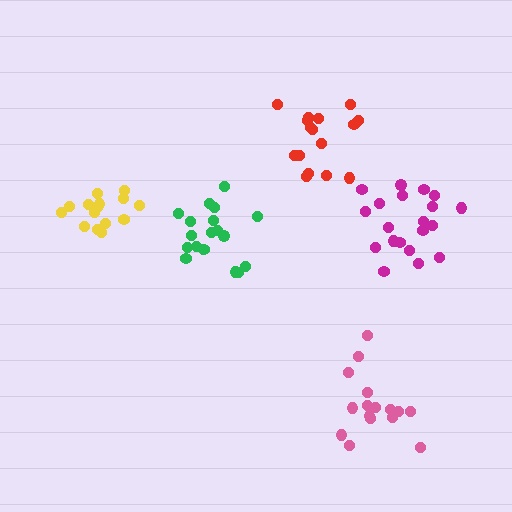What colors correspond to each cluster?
The clusters are colored: green, yellow, red, magenta, pink.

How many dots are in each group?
Group 1: 20 dots, Group 2: 15 dots, Group 3: 16 dots, Group 4: 20 dots, Group 5: 16 dots (87 total).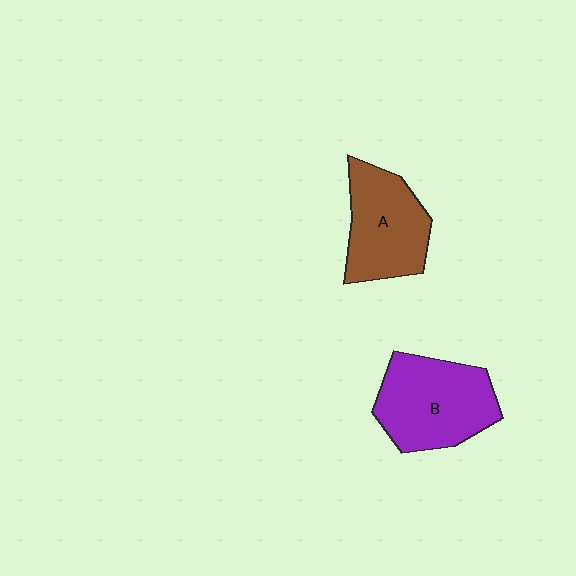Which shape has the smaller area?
Shape A (brown).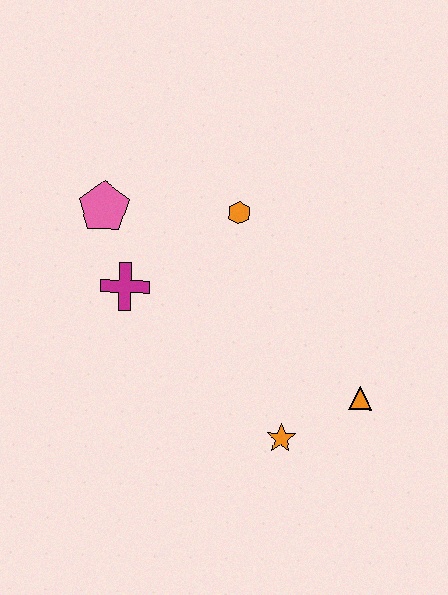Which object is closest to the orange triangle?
The orange star is closest to the orange triangle.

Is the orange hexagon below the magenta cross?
No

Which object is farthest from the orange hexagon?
The orange star is farthest from the orange hexagon.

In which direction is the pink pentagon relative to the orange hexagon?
The pink pentagon is to the left of the orange hexagon.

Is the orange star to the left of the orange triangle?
Yes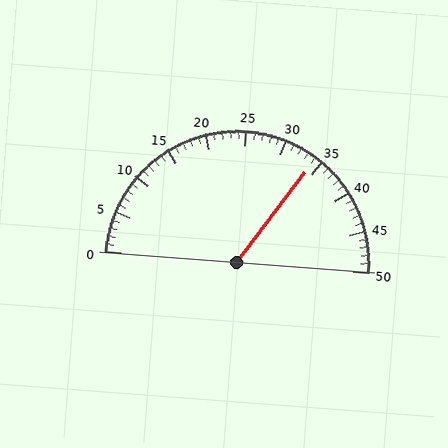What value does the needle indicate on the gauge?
The needle indicates approximately 34.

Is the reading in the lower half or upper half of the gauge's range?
The reading is in the upper half of the range (0 to 50).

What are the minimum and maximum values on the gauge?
The gauge ranges from 0 to 50.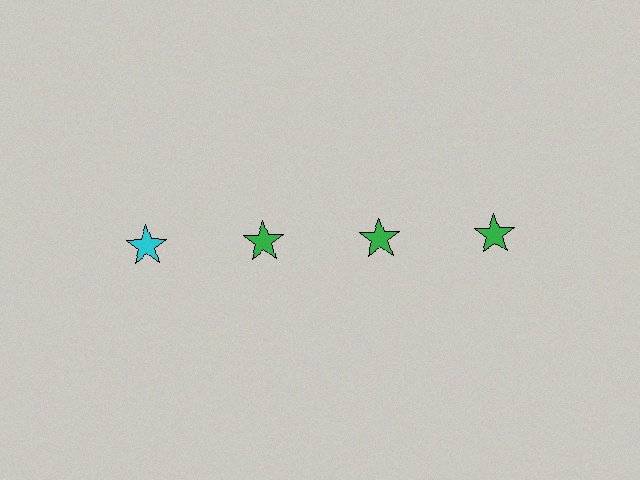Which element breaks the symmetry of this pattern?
The cyan star in the top row, leftmost column breaks the symmetry. All other shapes are green stars.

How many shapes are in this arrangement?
There are 4 shapes arranged in a grid pattern.